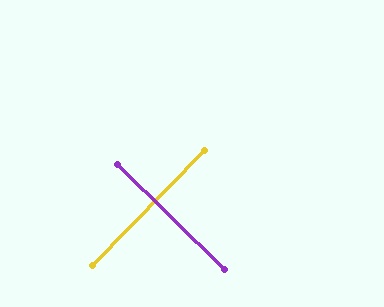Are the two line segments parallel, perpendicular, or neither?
Perpendicular — they meet at approximately 89°.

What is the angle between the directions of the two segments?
Approximately 89 degrees.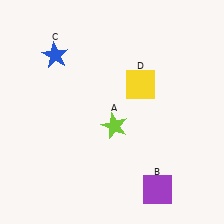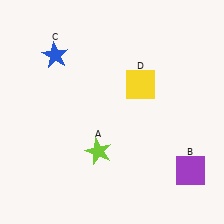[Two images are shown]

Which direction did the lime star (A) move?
The lime star (A) moved down.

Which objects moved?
The objects that moved are: the lime star (A), the purple square (B).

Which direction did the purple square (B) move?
The purple square (B) moved right.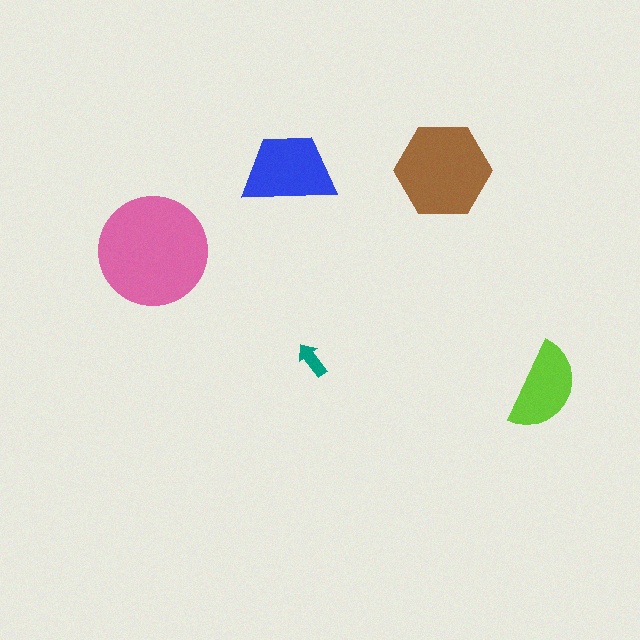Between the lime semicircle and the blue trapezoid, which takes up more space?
The blue trapezoid.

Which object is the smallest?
The teal arrow.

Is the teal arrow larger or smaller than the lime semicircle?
Smaller.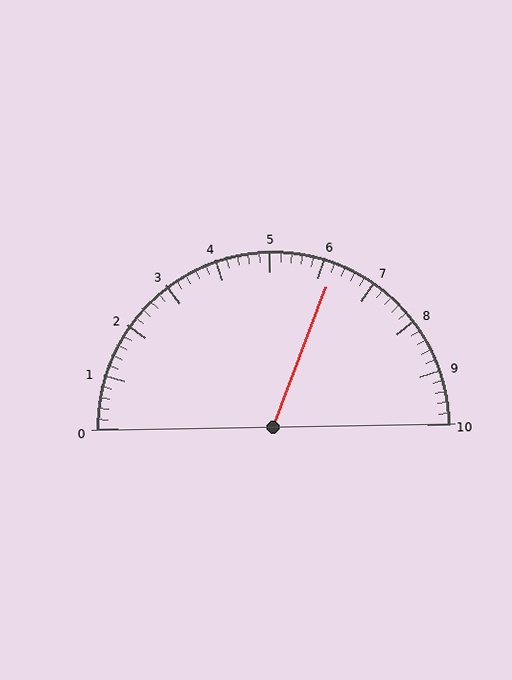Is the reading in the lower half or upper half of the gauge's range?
The reading is in the upper half of the range (0 to 10).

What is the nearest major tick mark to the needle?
The nearest major tick mark is 6.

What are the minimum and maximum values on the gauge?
The gauge ranges from 0 to 10.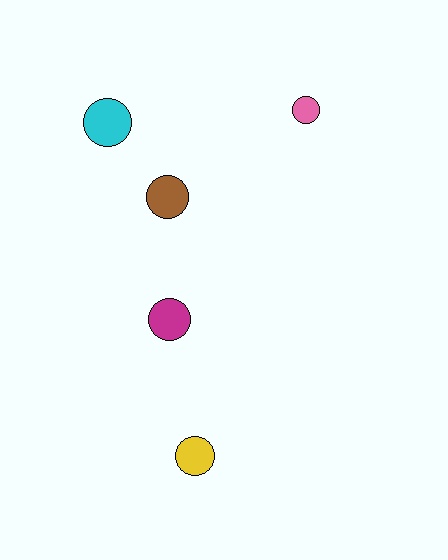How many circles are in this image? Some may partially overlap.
There are 5 circles.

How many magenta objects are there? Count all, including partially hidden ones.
There is 1 magenta object.